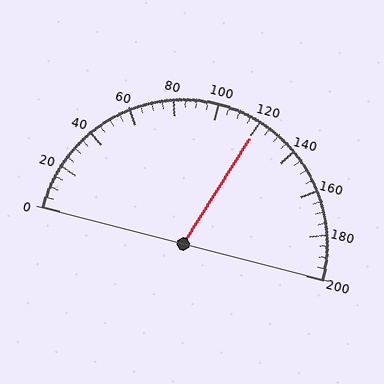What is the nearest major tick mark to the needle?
The nearest major tick mark is 120.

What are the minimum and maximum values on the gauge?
The gauge ranges from 0 to 200.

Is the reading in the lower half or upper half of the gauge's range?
The reading is in the upper half of the range (0 to 200).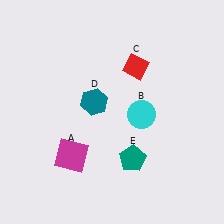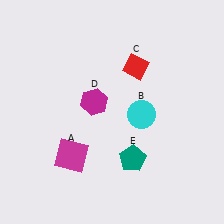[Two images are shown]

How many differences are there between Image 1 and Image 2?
There is 1 difference between the two images.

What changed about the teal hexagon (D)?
In Image 1, D is teal. In Image 2, it changed to magenta.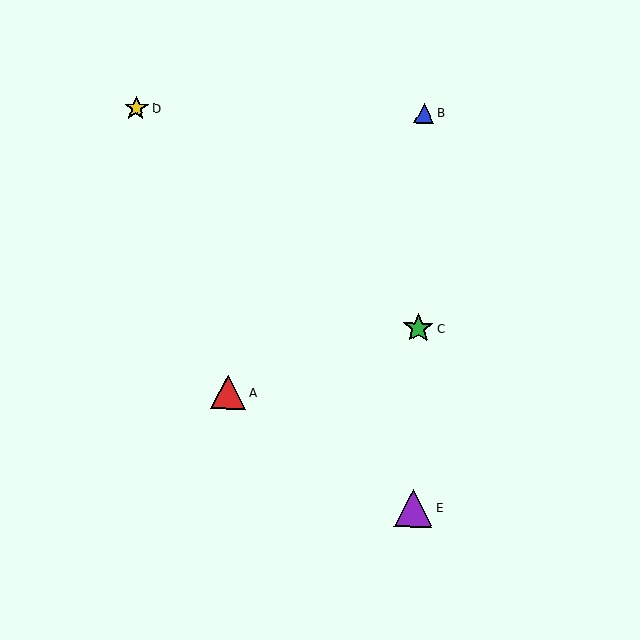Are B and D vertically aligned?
No, B is at x≈424 and D is at x≈136.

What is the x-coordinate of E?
Object E is at x≈413.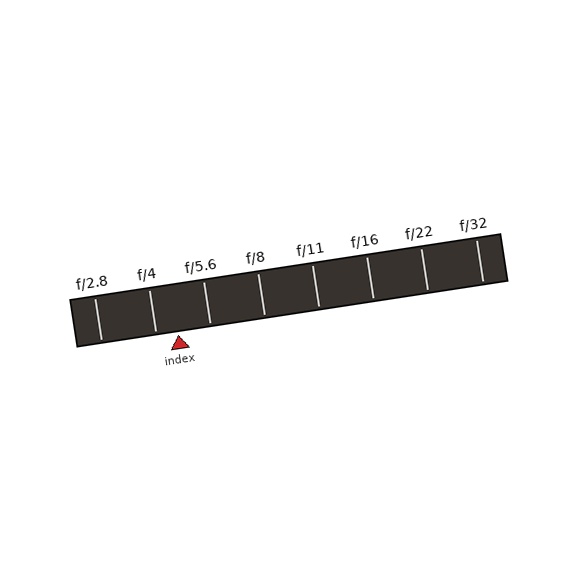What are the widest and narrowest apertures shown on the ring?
The widest aperture shown is f/2.8 and the narrowest is f/32.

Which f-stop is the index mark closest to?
The index mark is closest to f/4.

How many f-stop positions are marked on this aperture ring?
There are 8 f-stop positions marked.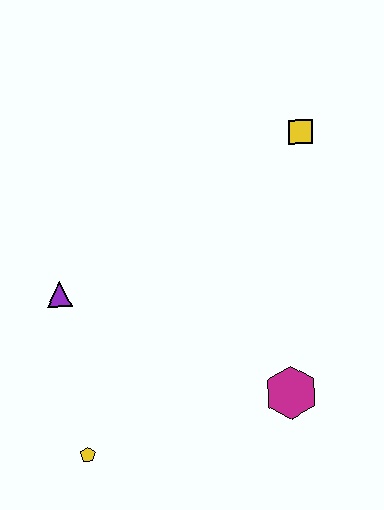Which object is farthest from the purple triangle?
The yellow square is farthest from the purple triangle.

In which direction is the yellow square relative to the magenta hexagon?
The yellow square is above the magenta hexagon.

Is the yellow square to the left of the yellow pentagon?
No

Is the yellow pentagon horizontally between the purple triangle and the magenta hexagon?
Yes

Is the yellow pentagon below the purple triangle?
Yes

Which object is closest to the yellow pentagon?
The purple triangle is closest to the yellow pentagon.